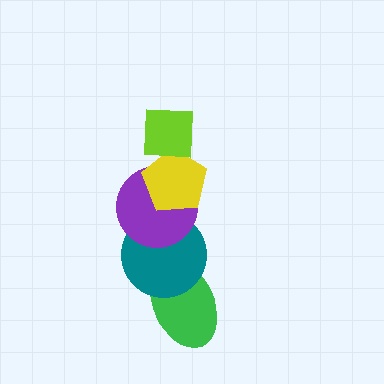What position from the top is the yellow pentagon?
The yellow pentagon is 2nd from the top.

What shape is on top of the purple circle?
The yellow pentagon is on top of the purple circle.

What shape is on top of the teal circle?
The purple circle is on top of the teal circle.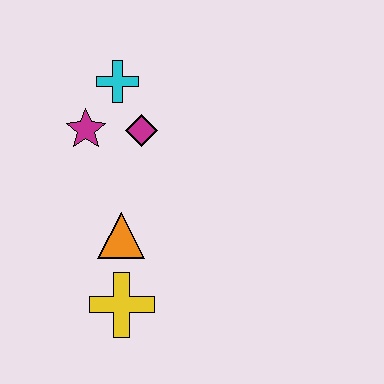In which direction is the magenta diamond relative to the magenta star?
The magenta diamond is to the right of the magenta star.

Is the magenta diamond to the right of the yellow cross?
Yes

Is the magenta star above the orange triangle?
Yes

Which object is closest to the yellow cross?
The orange triangle is closest to the yellow cross.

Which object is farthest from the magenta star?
The yellow cross is farthest from the magenta star.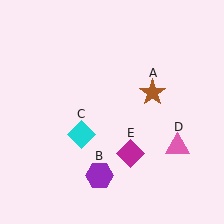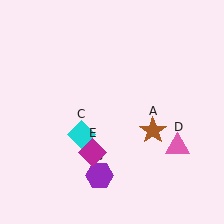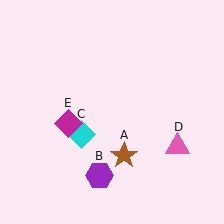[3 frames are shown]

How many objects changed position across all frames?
2 objects changed position: brown star (object A), magenta diamond (object E).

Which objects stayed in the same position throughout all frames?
Purple hexagon (object B) and cyan diamond (object C) and pink triangle (object D) remained stationary.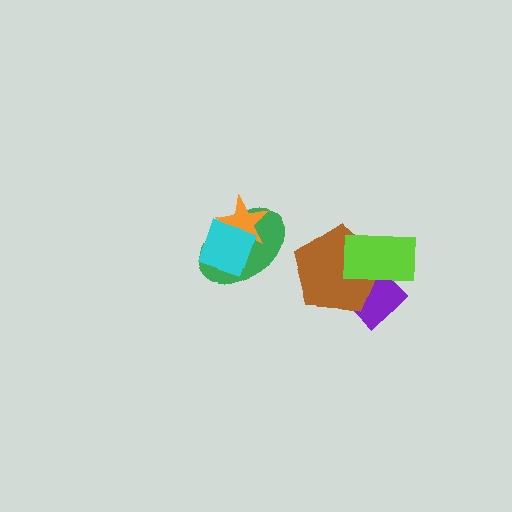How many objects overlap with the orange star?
2 objects overlap with the orange star.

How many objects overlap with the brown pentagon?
2 objects overlap with the brown pentagon.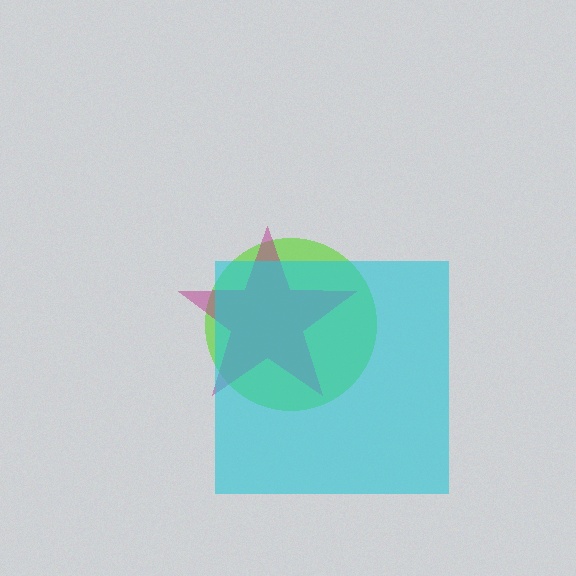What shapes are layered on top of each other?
The layered shapes are: a lime circle, a magenta star, a cyan square.